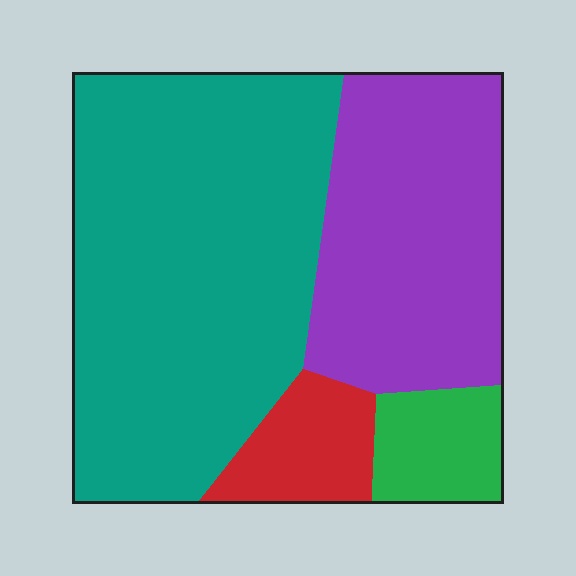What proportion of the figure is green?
Green takes up about one tenth (1/10) of the figure.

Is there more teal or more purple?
Teal.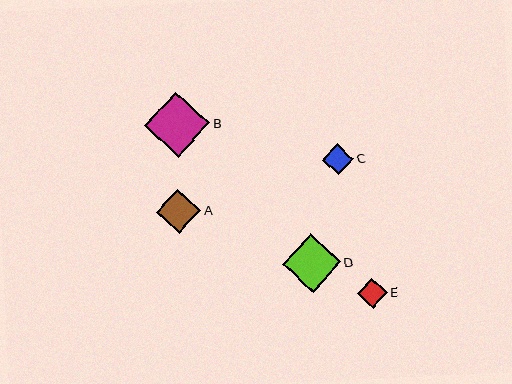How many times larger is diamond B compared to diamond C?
Diamond B is approximately 2.1 times the size of diamond C.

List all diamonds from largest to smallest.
From largest to smallest: B, D, A, C, E.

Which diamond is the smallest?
Diamond E is the smallest with a size of approximately 30 pixels.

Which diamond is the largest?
Diamond B is the largest with a size of approximately 65 pixels.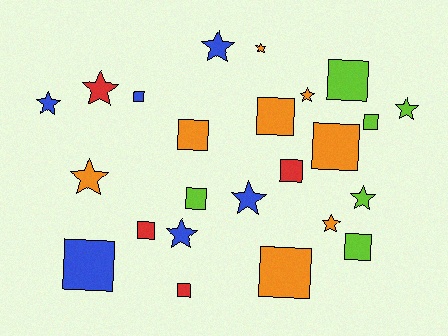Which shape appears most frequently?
Square, with 13 objects.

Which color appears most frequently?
Orange, with 8 objects.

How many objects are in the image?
There are 24 objects.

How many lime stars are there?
There are 2 lime stars.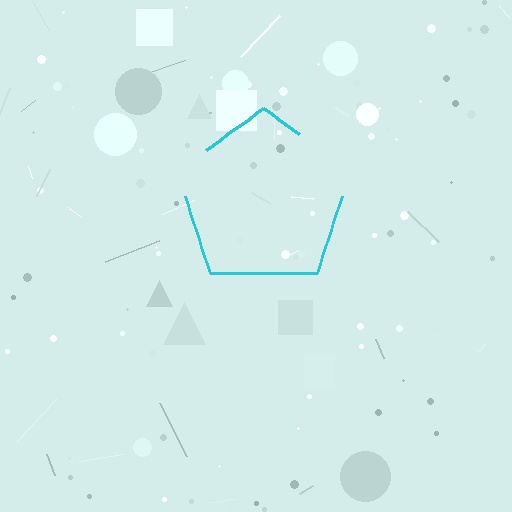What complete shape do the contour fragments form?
The contour fragments form a pentagon.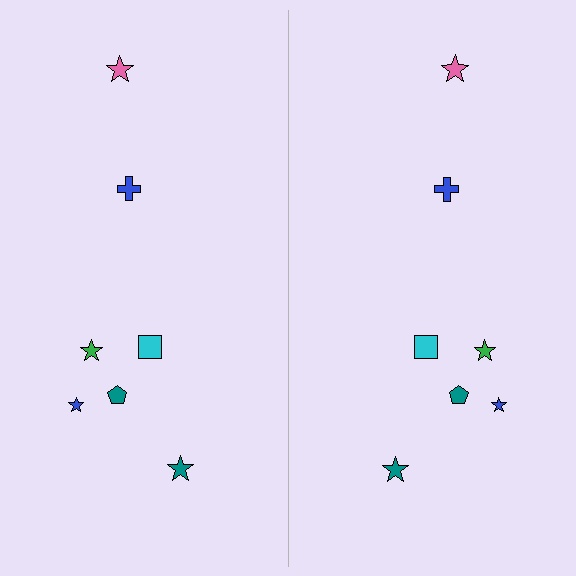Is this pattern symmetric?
Yes, this pattern has bilateral (reflection) symmetry.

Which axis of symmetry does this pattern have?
The pattern has a vertical axis of symmetry running through the center of the image.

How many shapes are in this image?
There are 14 shapes in this image.